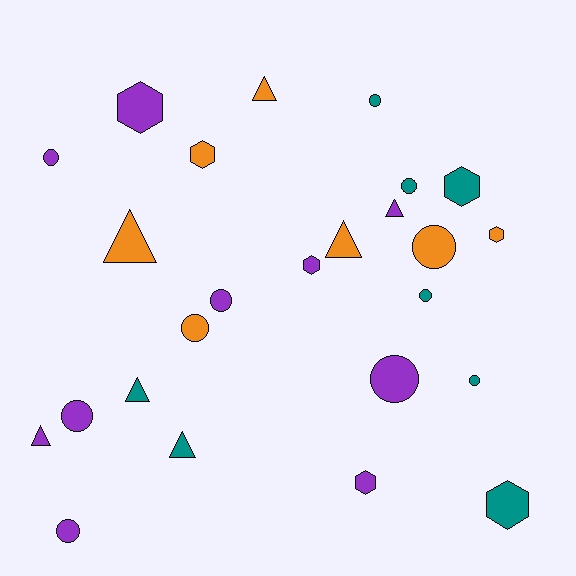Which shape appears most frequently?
Circle, with 11 objects.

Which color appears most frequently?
Purple, with 10 objects.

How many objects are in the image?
There are 25 objects.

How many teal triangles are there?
There are 2 teal triangles.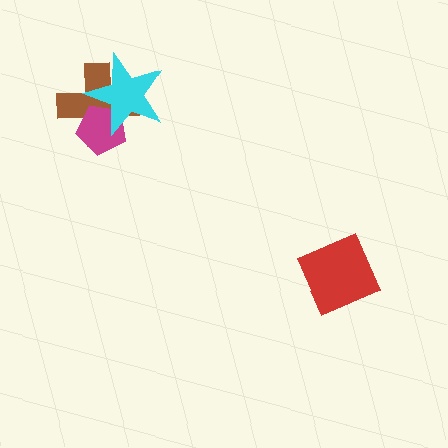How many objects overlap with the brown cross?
2 objects overlap with the brown cross.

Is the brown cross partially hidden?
Yes, it is partially covered by another shape.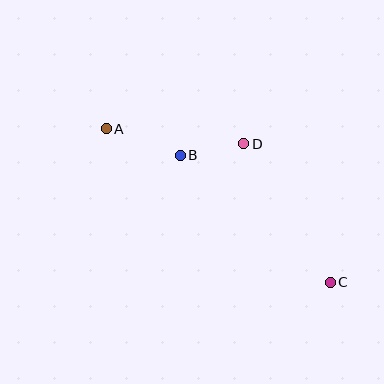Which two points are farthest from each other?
Points A and C are farthest from each other.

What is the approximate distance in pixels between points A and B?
The distance between A and B is approximately 79 pixels.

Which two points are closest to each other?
Points B and D are closest to each other.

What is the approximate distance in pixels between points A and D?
The distance between A and D is approximately 139 pixels.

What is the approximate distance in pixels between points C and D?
The distance between C and D is approximately 163 pixels.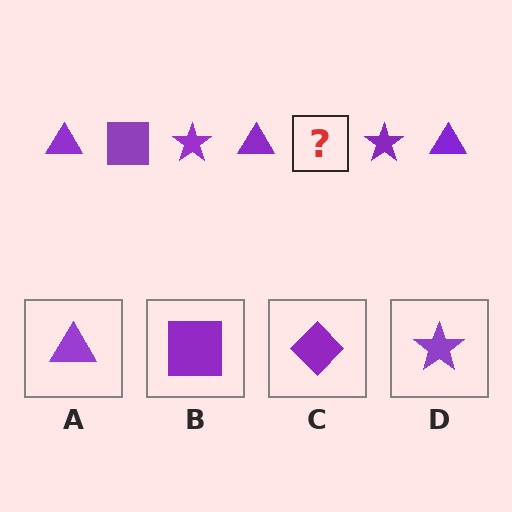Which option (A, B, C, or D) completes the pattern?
B.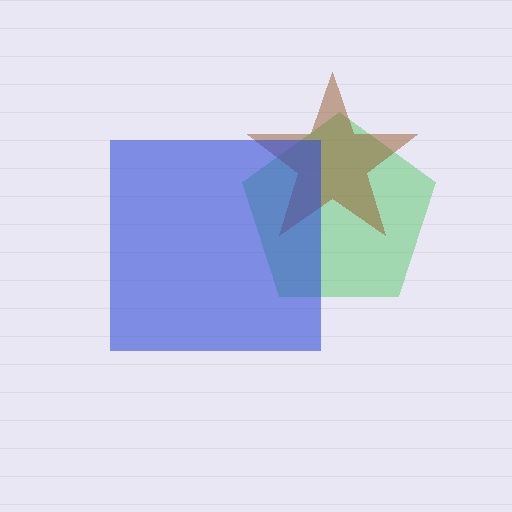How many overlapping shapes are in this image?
There are 3 overlapping shapes in the image.